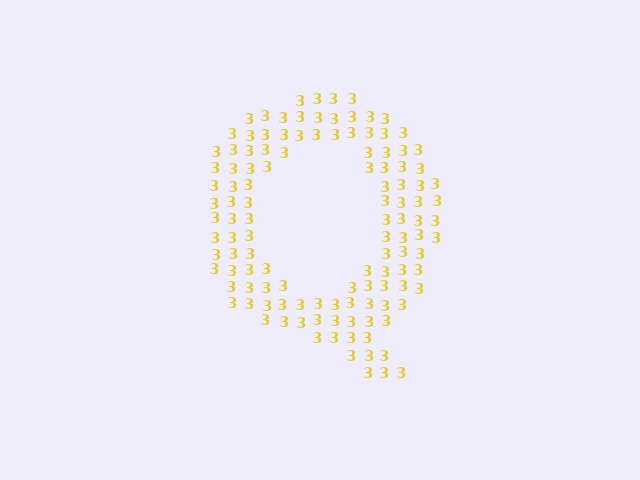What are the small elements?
The small elements are digit 3's.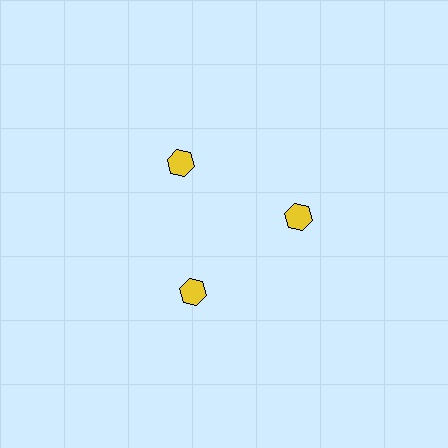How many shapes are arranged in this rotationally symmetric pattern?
There are 3 shapes, arranged in 3 groups of 1.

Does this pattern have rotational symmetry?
Yes, this pattern has 3-fold rotational symmetry. It looks the same after rotating 120 degrees around the center.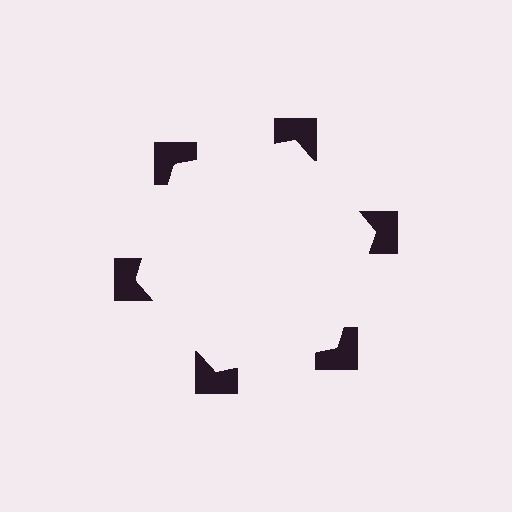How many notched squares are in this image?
There are 6 — one at each vertex of the illusory hexagon.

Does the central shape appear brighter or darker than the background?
It typically appears slightly brighter than the background, even though no actual brightness change is drawn.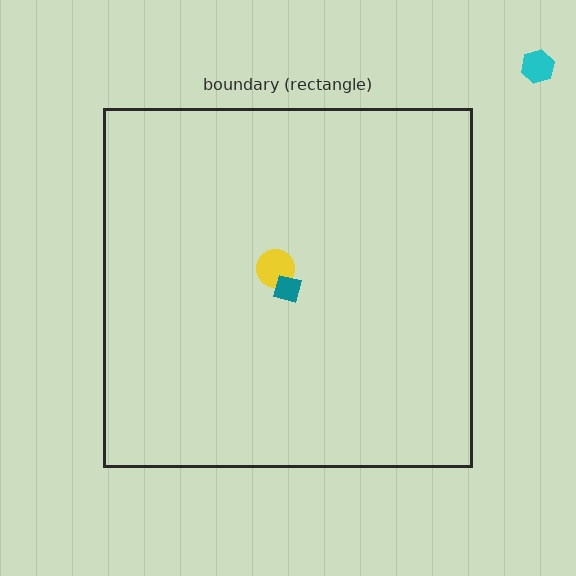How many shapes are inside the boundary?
2 inside, 1 outside.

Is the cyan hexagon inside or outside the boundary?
Outside.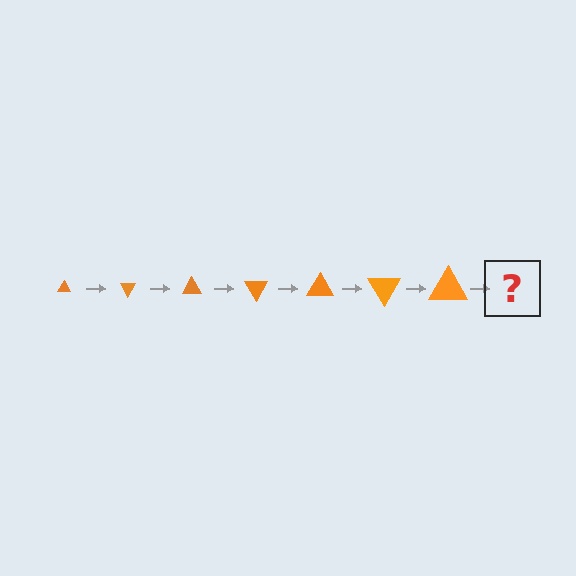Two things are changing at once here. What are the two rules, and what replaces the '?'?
The two rules are that the triangle grows larger each step and it rotates 60 degrees each step. The '?' should be a triangle, larger than the previous one and rotated 420 degrees from the start.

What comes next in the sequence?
The next element should be a triangle, larger than the previous one and rotated 420 degrees from the start.